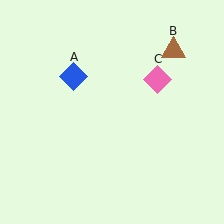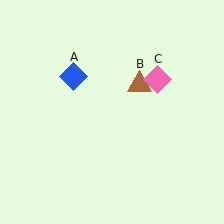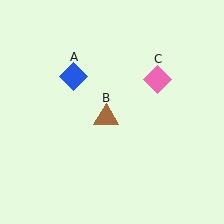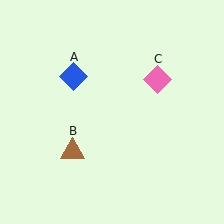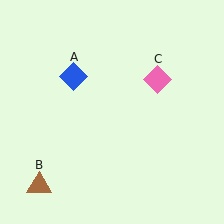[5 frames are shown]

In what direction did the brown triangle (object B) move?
The brown triangle (object B) moved down and to the left.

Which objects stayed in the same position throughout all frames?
Blue diamond (object A) and pink diamond (object C) remained stationary.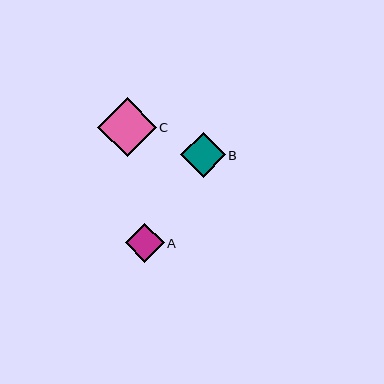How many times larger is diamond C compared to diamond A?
Diamond C is approximately 1.5 times the size of diamond A.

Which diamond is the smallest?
Diamond A is the smallest with a size of approximately 39 pixels.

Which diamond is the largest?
Diamond C is the largest with a size of approximately 59 pixels.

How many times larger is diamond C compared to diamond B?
Diamond C is approximately 1.3 times the size of diamond B.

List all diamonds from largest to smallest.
From largest to smallest: C, B, A.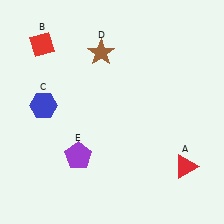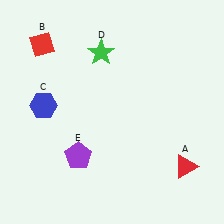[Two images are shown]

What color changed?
The star (D) changed from brown in Image 1 to green in Image 2.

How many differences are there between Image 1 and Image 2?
There is 1 difference between the two images.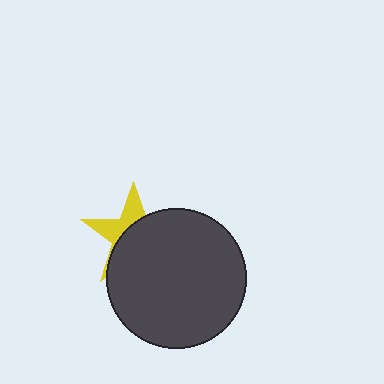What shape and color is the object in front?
The object in front is a dark gray circle.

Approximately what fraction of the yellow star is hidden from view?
Roughly 65% of the yellow star is hidden behind the dark gray circle.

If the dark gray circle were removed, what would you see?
You would see the complete yellow star.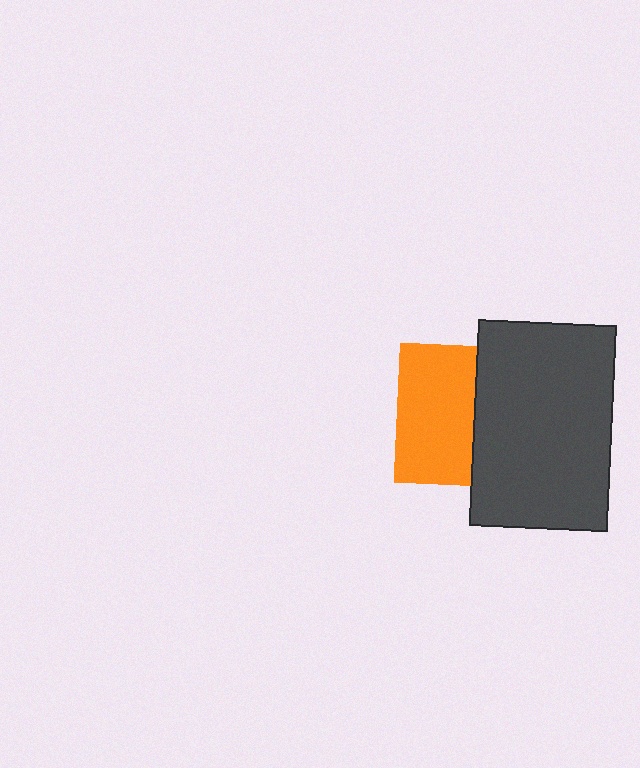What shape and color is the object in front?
The object in front is a dark gray rectangle.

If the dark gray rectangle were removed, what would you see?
You would see the complete orange square.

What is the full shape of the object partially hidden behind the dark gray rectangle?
The partially hidden object is an orange square.